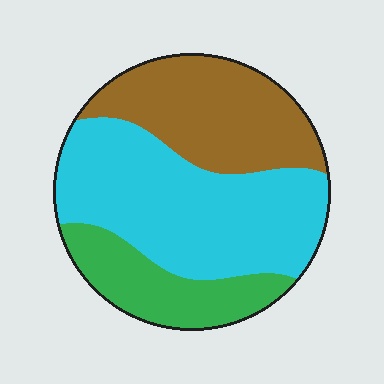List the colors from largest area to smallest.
From largest to smallest: cyan, brown, green.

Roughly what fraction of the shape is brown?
Brown covers about 30% of the shape.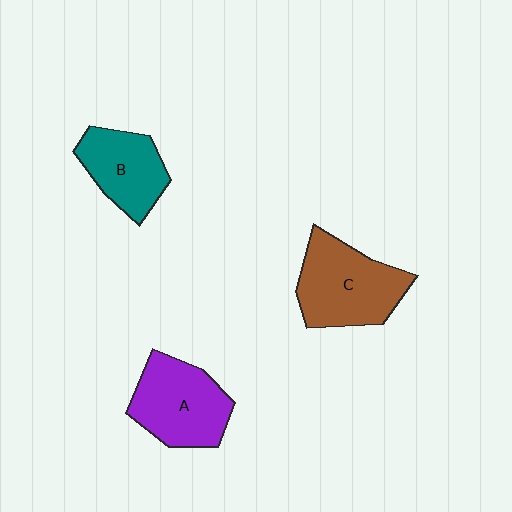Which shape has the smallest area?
Shape B (teal).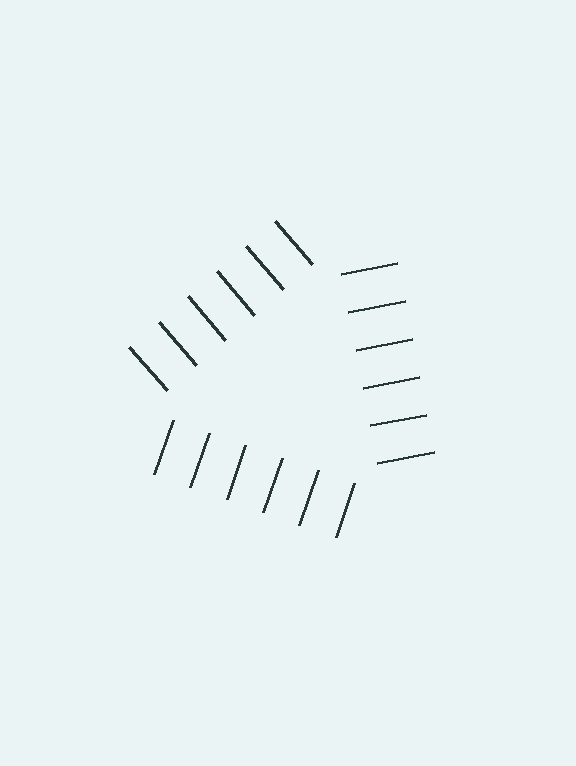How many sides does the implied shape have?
3 sides — the line-ends trace a triangle.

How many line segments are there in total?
18 — 6 along each of the 3 edges.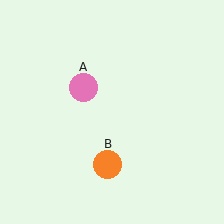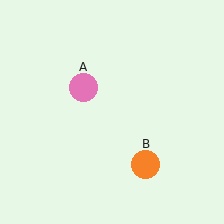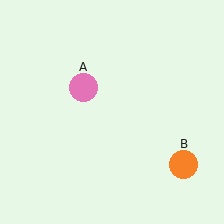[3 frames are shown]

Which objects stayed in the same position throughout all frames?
Pink circle (object A) remained stationary.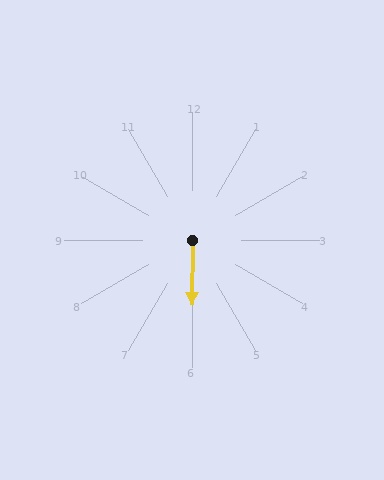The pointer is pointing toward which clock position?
Roughly 6 o'clock.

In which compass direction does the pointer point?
South.